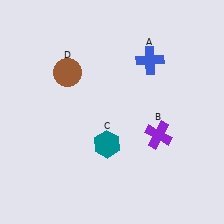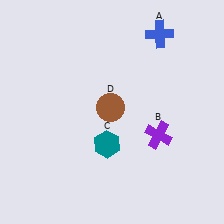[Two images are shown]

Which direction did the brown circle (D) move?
The brown circle (D) moved right.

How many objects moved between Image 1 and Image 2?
2 objects moved between the two images.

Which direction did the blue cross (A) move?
The blue cross (A) moved up.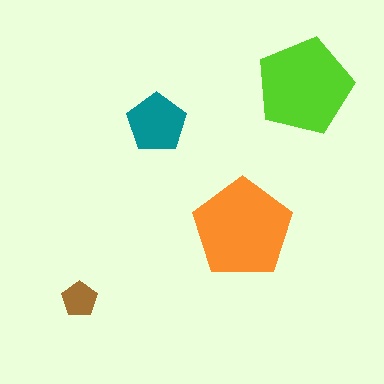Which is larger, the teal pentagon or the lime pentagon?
The lime one.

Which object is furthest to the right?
The lime pentagon is rightmost.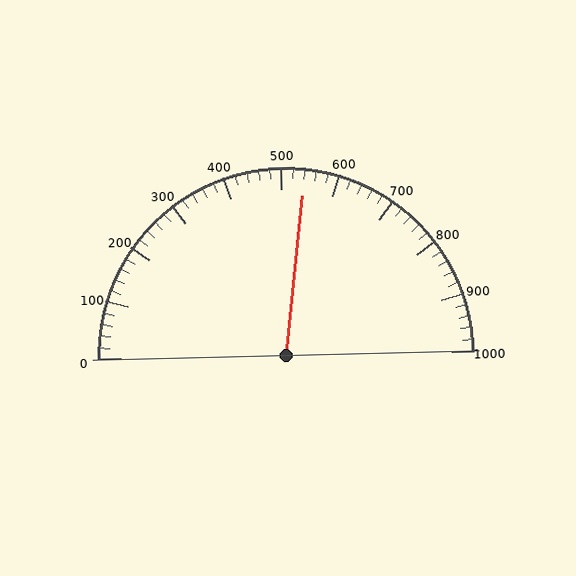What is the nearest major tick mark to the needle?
The nearest major tick mark is 500.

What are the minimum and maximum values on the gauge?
The gauge ranges from 0 to 1000.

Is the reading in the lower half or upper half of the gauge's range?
The reading is in the upper half of the range (0 to 1000).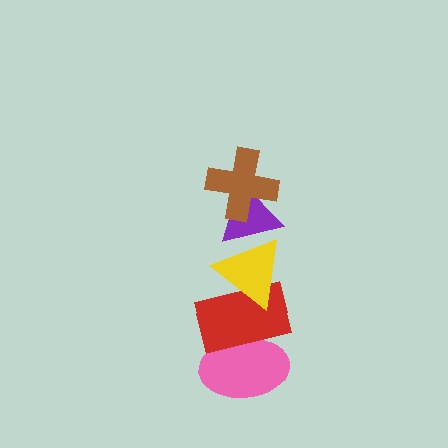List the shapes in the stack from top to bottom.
From top to bottom: the brown cross, the purple triangle, the yellow triangle, the red rectangle, the pink ellipse.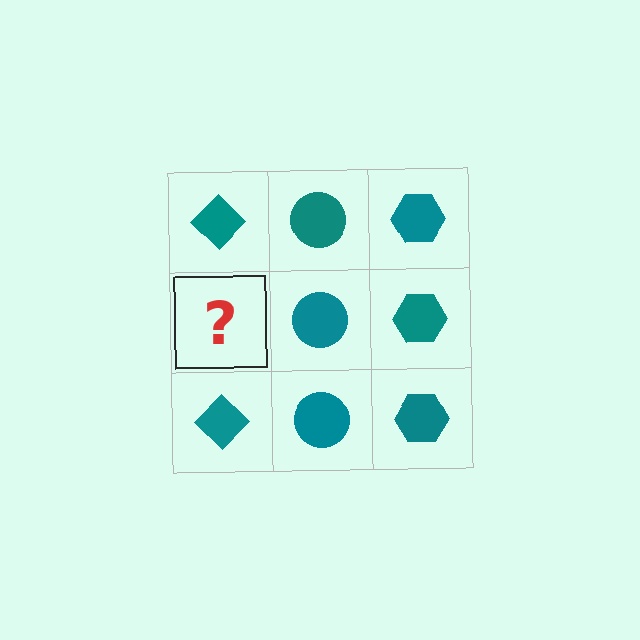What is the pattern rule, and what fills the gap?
The rule is that each column has a consistent shape. The gap should be filled with a teal diamond.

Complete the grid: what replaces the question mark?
The question mark should be replaced with a teal diamond.